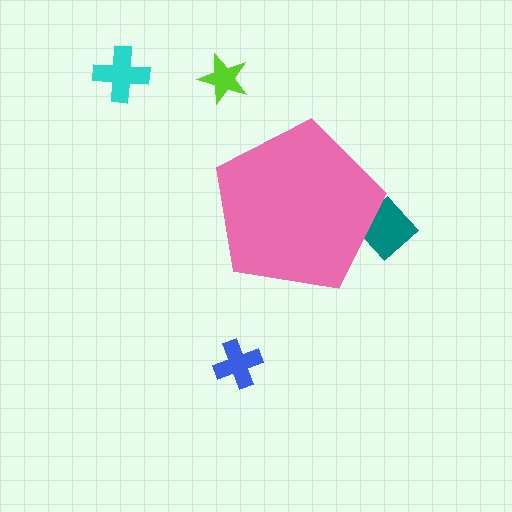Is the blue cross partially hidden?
No, the blue cross is fully visible.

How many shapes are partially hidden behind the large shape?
1 shape is partially hidden.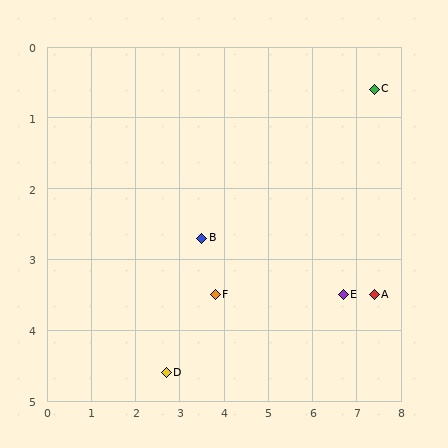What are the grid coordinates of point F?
Point F is at approximately (3.8, 3.5).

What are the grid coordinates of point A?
Point A is at approximately (7.4, 3.5).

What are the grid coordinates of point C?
Point C is at approximately (7.4, 0.6).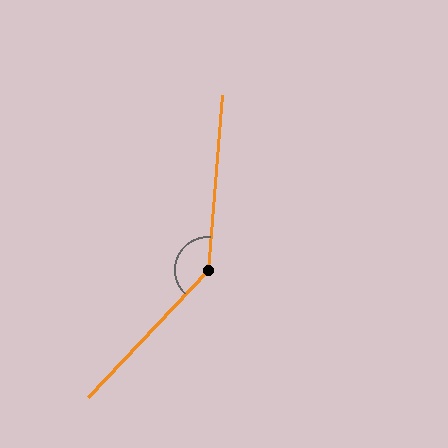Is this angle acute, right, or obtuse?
It is obtuse.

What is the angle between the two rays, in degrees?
Approximately 141 degrees.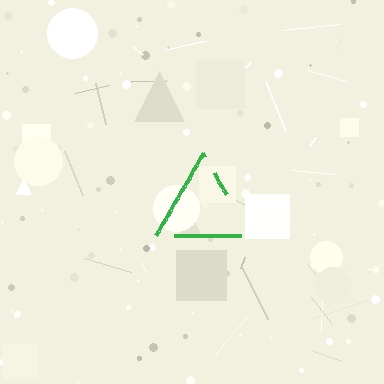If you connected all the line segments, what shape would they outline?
They would outline a triangle.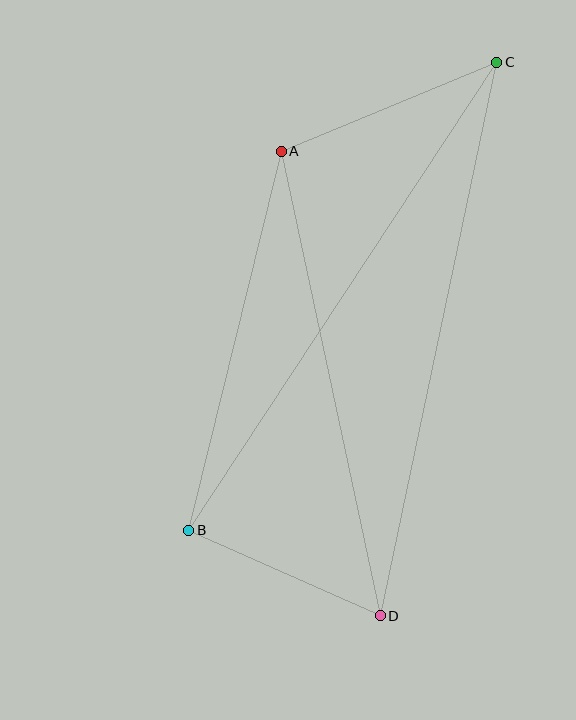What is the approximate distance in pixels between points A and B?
The distance between A and B is approximately 390 pixels.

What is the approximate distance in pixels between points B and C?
The distance between B and C is approximately 560 pixels.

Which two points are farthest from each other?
Points C and D are farthest from each other.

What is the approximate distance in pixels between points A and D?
The distance between A and D is approximately 475 pixels.